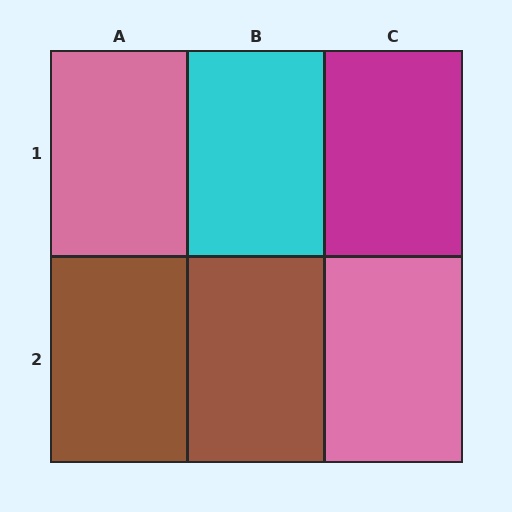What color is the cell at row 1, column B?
Cyan.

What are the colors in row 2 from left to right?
Brown, brown, pink.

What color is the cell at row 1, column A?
Pink.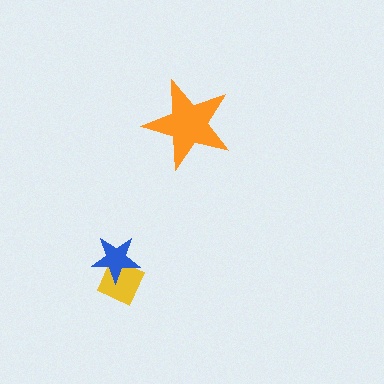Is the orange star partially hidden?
No, no other shape covers it.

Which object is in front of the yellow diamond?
The blue star is in front of the yellow diamond.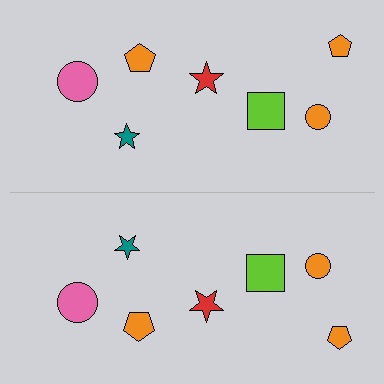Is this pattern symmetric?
Yes, this pattern has bilateral (reflection) symmetry.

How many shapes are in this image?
There are 14 shapes in this image.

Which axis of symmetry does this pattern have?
The pattern has a horizontal axis of symmetry running through the center of the image.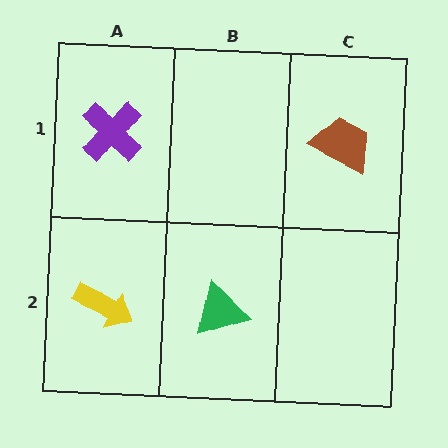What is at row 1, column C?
A brown trapezoid.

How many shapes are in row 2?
2 shapes.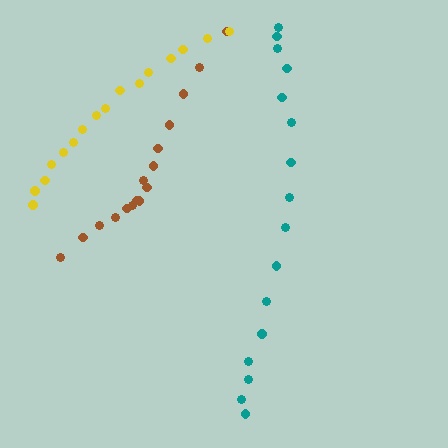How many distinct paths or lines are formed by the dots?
There are 3 distinct paths.